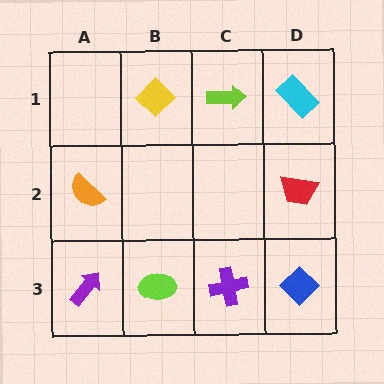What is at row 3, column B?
A lime ellipse.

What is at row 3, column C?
A purple cross.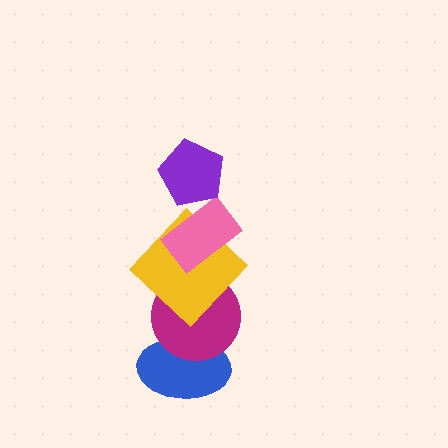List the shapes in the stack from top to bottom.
From top to bottom: the purple pentagon, the pink rectangle, the yellow diamond, the magenta circle, the blue ellipse.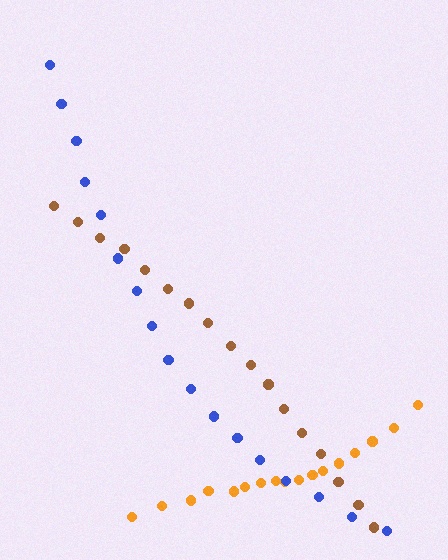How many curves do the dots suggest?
There are 3 distinct paths.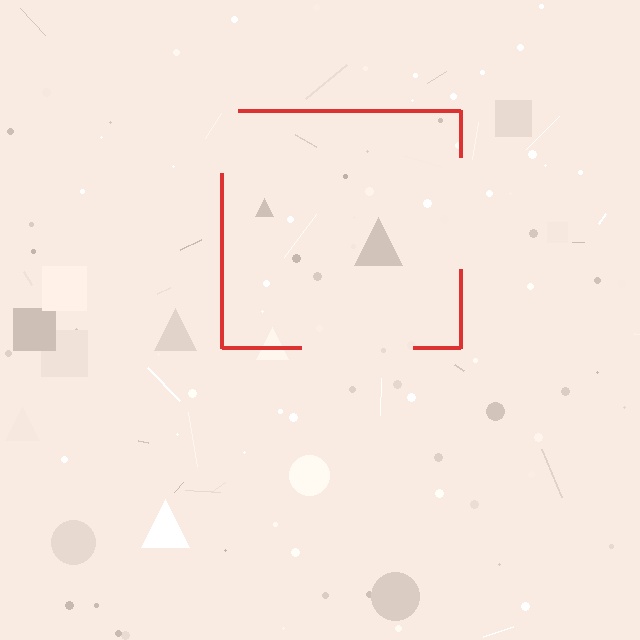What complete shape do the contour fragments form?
The contour fragments form a square.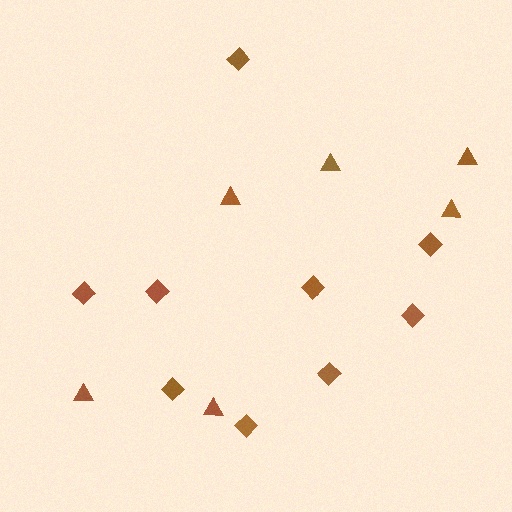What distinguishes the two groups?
There are 2 groups: one group of triangles (6) and one group of diamonds (9).